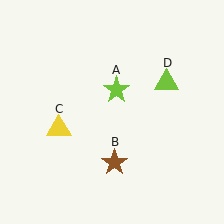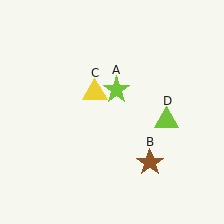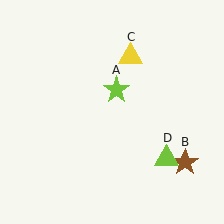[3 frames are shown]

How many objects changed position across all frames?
3 objects changed position: brown star (object B), yellow triangle (object C), lime triangle (object D).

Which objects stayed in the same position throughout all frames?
Lime star (object A) remained stationary.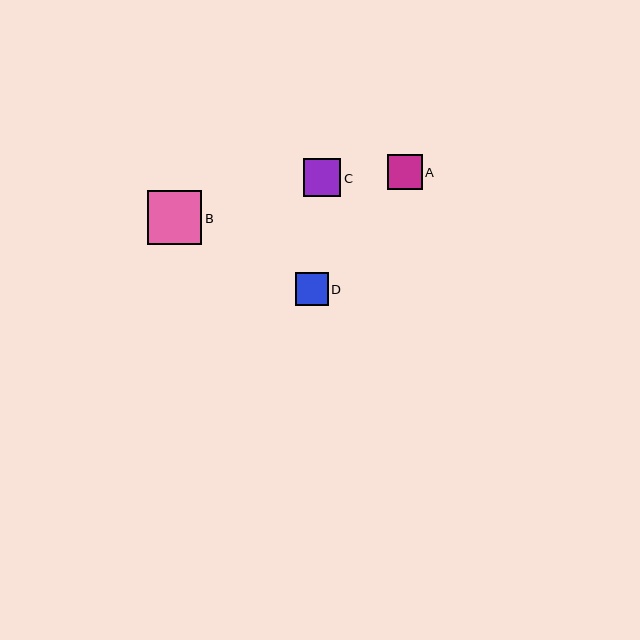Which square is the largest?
Square B is the largest with a size of approximately 54 pixels.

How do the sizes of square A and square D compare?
Square A and square D are approximately the same size.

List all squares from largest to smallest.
From largest to smallest: B, C, A, D.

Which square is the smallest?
Square D is the smallest with a size of approximately 33 pixels.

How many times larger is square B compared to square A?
Square B is approximately 1.6 times the size of square A.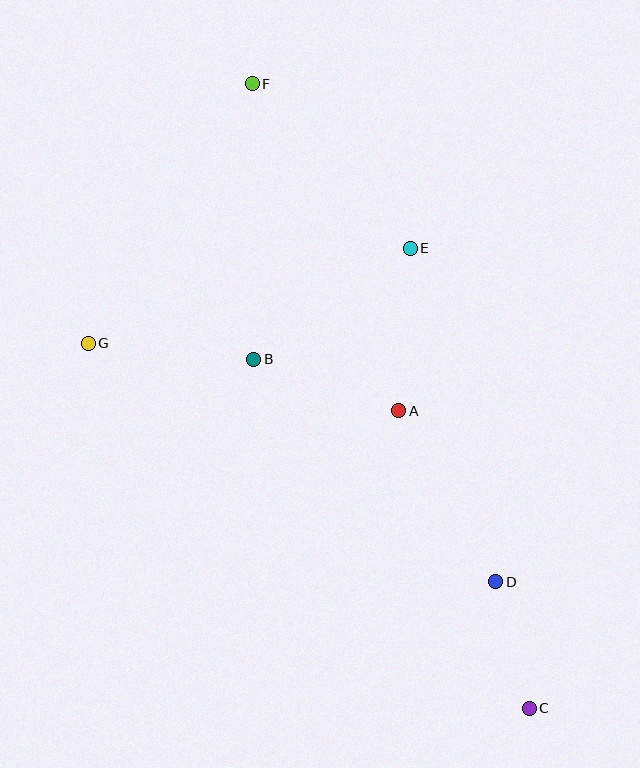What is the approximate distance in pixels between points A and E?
The distance between A and E is approximately 163 pixels.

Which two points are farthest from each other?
Points C and F are farthest from each other.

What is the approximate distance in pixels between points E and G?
The distance between E and G is approximately 336 pixels.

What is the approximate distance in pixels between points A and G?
The distance between A and G is approximately 318 pixels.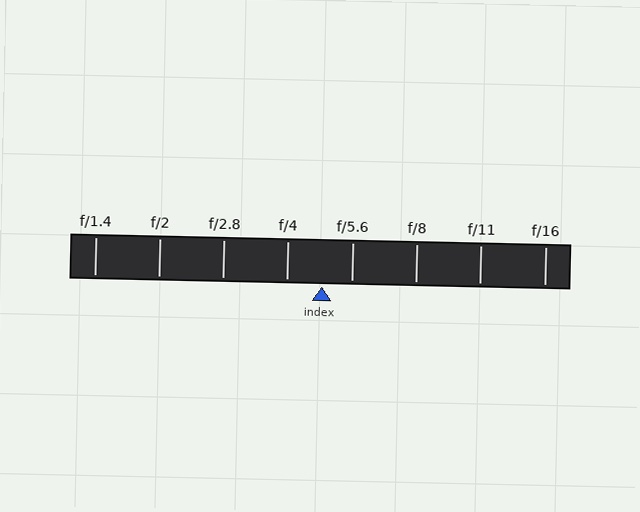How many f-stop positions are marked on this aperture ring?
There are 8 f-stop positions marked.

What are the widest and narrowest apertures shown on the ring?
The widest aperture shown is f/1.4 and the narrowest is f/16.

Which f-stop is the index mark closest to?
The index mark is closest to f/5.6.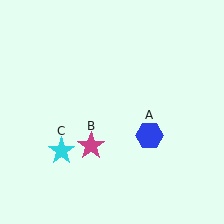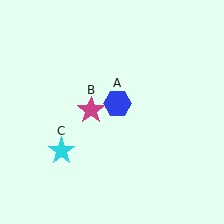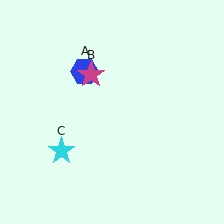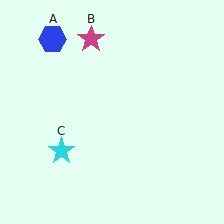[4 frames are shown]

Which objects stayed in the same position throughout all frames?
Cyan star (object C) remained stationary.